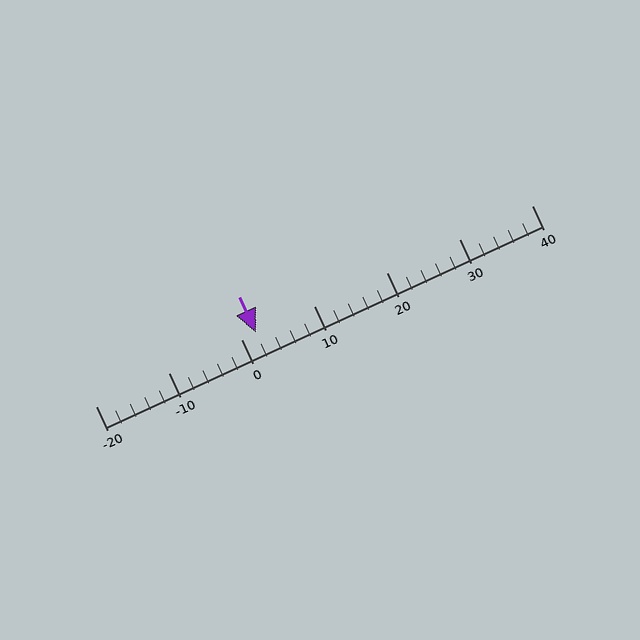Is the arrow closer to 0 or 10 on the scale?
The arrow is closer to 0.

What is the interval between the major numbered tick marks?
The major tick marks are spaced 10 units apart.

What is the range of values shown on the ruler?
The ruler shows values from -20 to 40.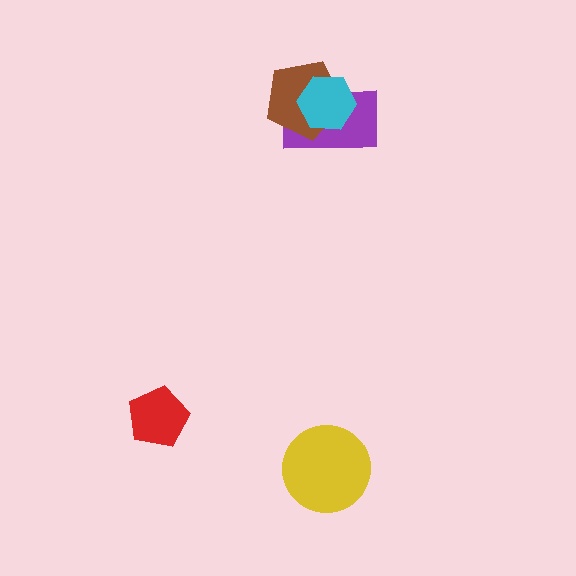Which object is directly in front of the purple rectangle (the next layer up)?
The brown pentagon is directly in front of the purple rectangle.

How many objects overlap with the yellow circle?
0 objects overlap with the yellow circle.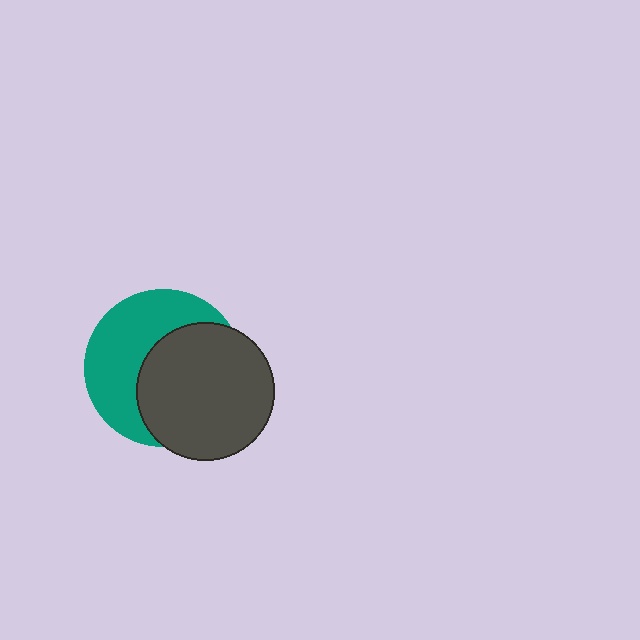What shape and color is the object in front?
The object in front is a dark gray circle.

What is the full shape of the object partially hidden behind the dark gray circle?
The partially hidden object is a teal circle.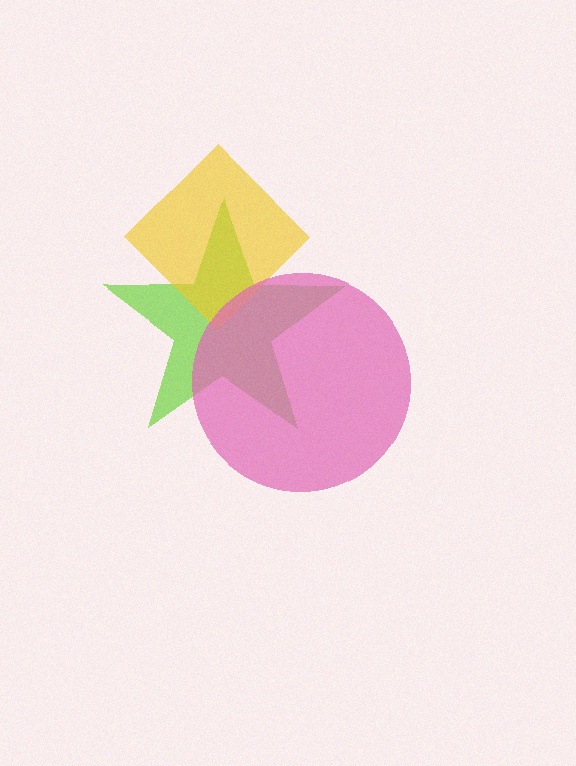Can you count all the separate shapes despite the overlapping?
Yes, there are 3 separate shapes.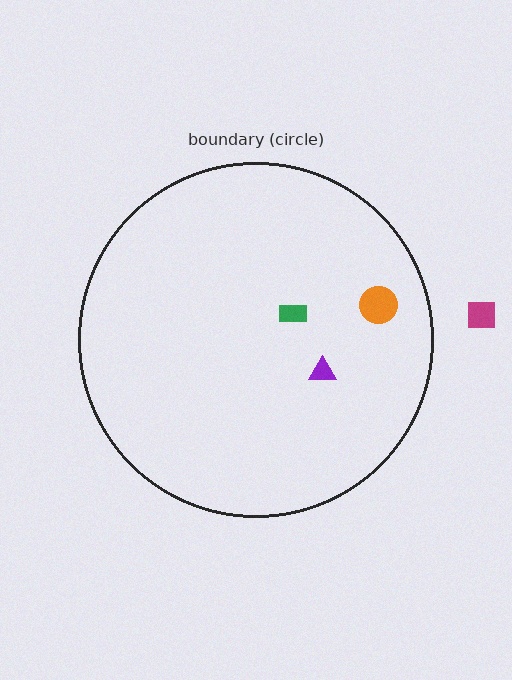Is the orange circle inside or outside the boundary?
Inside.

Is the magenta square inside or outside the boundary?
Outside.